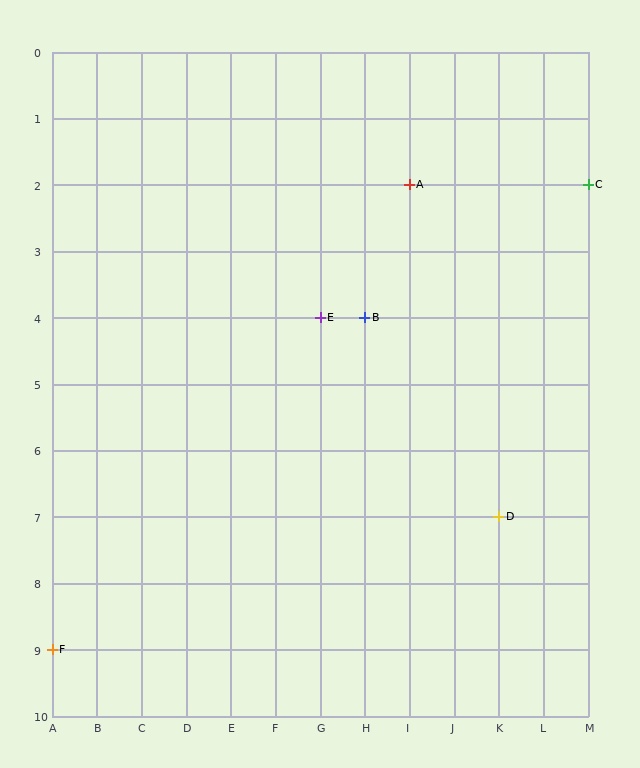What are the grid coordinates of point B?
Point B is at grid coordinates (H, 4).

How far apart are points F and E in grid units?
Points F and E are 6 columns and 5 rows apart (about 7.8 grid units diagonally).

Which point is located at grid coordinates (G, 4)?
Point E is at (G, 4).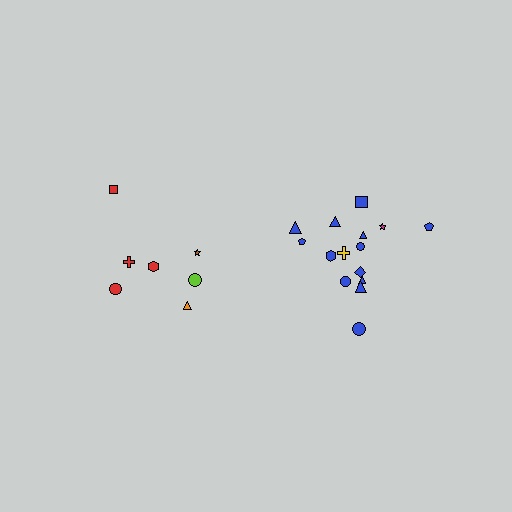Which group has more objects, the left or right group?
The right group.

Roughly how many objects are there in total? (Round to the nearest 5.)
Roughly 20 objects in total.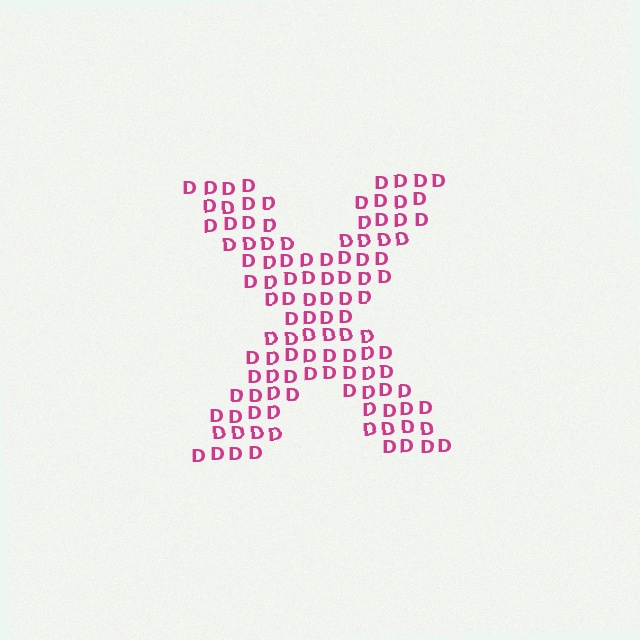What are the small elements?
The small elements are letter D's.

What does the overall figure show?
The overall figure shows the letter X.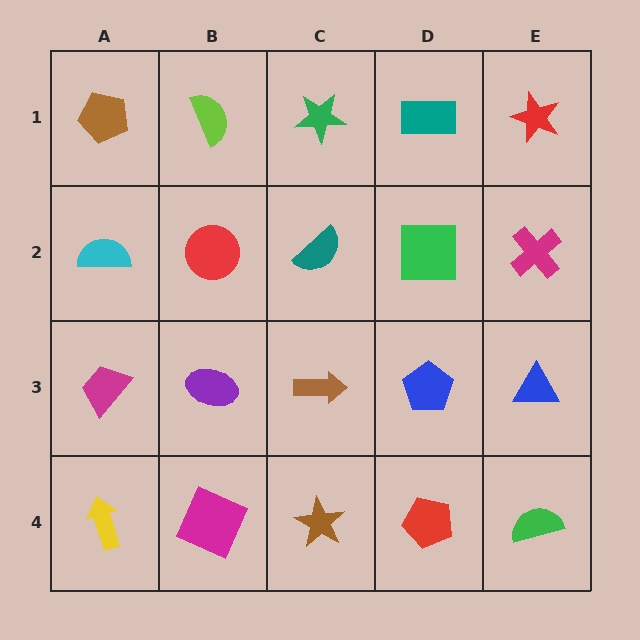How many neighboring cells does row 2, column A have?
3.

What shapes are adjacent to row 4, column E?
A blue triangle (row 3, column E), a red pentagon (row 4, column D).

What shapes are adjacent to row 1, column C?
A teal semicircle (row 2, column C), a lime semicircle (row 1, column B), a teal rectangle (row 1, column D).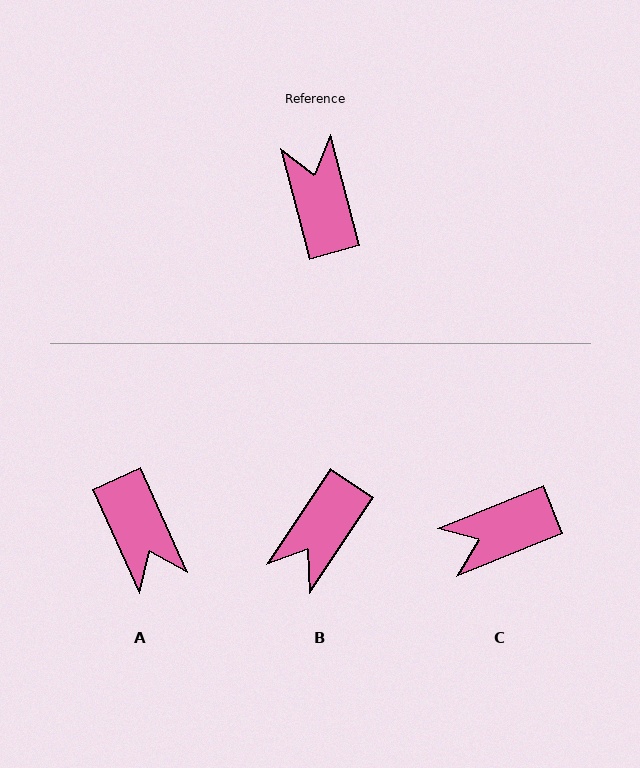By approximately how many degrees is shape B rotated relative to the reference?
Approximately 131 degrees counter-clockwise.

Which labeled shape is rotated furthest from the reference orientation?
A, about 171 degrees away.